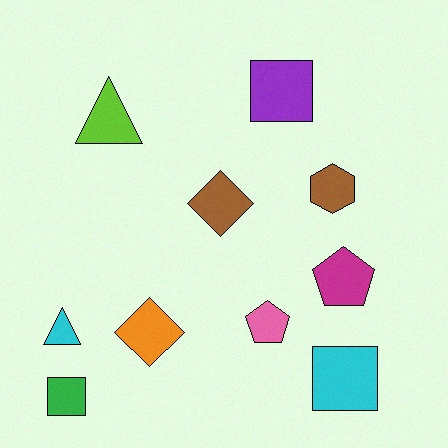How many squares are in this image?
There are 3 squares.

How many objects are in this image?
There are 10 objects.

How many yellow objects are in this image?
There are no yellow objects.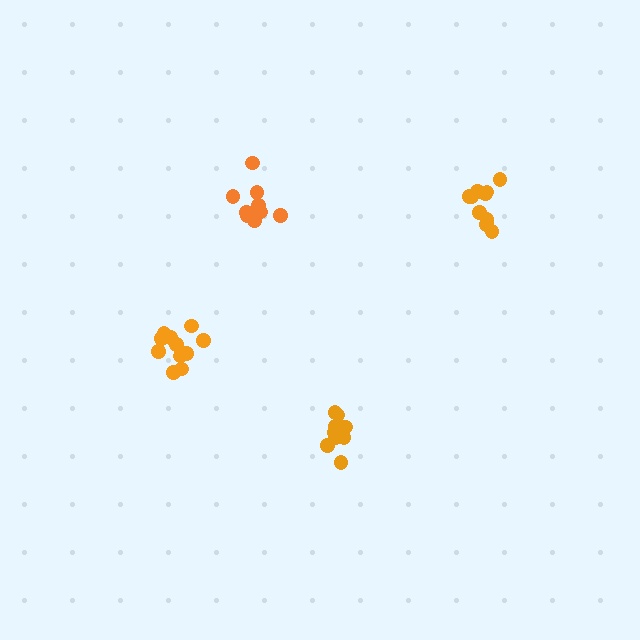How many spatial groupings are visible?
There are 4 spatial groupings.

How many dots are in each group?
Group 1: 9 dots, Group 2: 12 dots, Group 3: 11 dots, Group 4: 11 dots (43 total).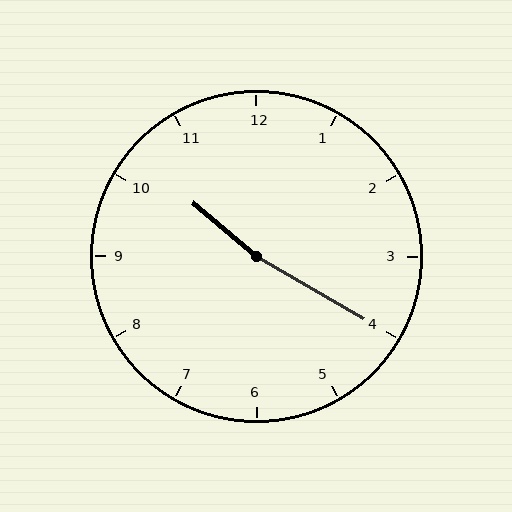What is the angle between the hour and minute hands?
Approximately 170 degrees.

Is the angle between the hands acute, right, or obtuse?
It is obtuse.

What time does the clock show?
10:20.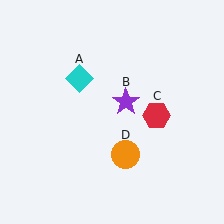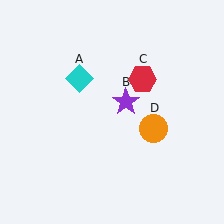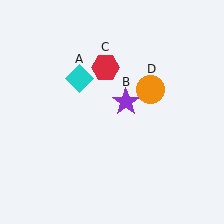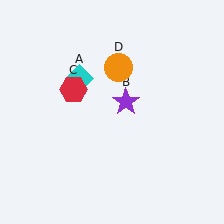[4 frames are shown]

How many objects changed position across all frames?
2 objects changed position: red hexagon (object C), orange circle (object D).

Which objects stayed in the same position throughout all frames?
Cyan diamond (object A) and purple star (object B) remained stationary.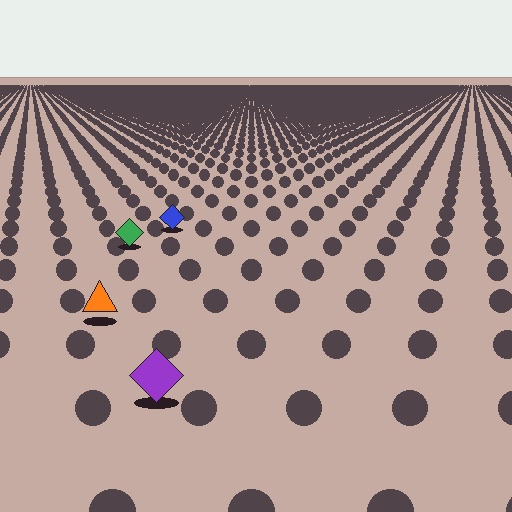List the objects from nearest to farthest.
From nearest to farthest: the purple diamond, the orange triangle, the green diamond, the blue diamond.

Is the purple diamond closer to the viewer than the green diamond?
Yes. The purple diamond is closer — you can tell from the texture gradient: the ground texture is coarser near it.